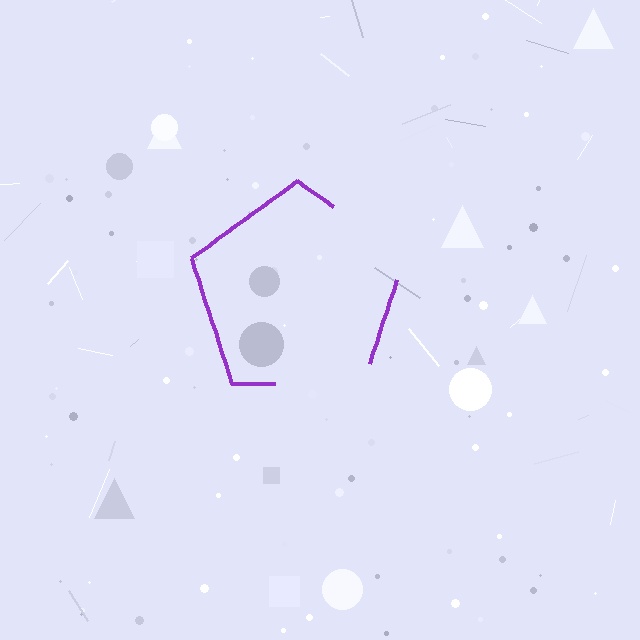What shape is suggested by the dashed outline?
The dashed outline suggests a pentagon.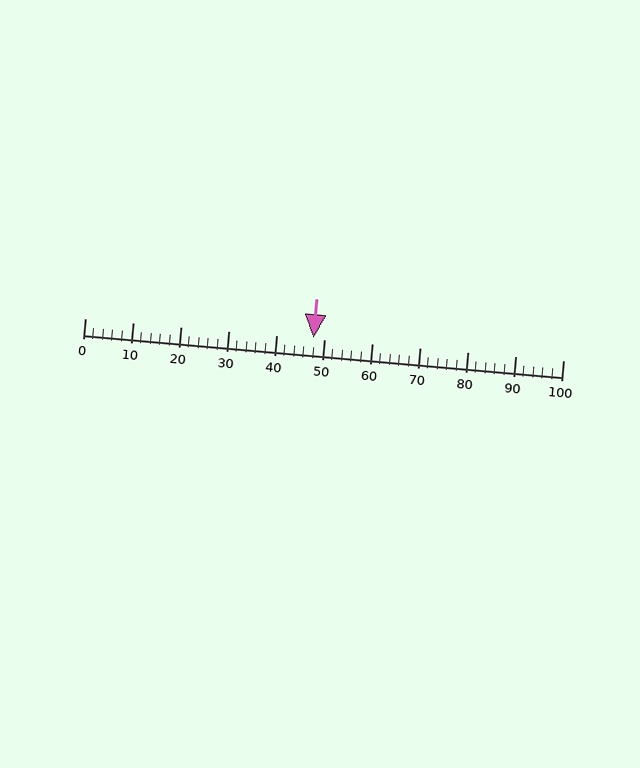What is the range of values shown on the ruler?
The ruler shows values from 0 to 100.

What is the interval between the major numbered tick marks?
The major tick marks are spaced 10 units apart.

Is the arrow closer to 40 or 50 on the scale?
The arrow is closer to 50.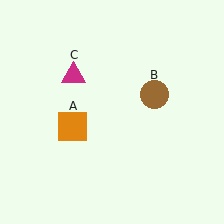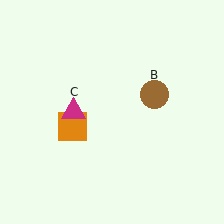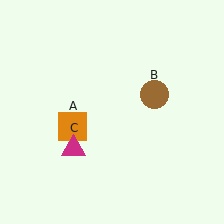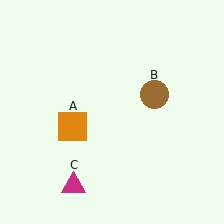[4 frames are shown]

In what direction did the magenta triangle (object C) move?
The magenta triangle (object C) moved down.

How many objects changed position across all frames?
1 object changed position: magenta triangle (object C).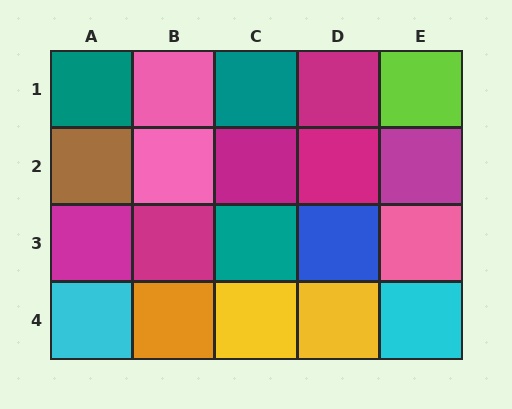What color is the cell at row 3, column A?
Magenta.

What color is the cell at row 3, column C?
Teal.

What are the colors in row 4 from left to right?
Cyan, orange, yellow, yellow, cyan.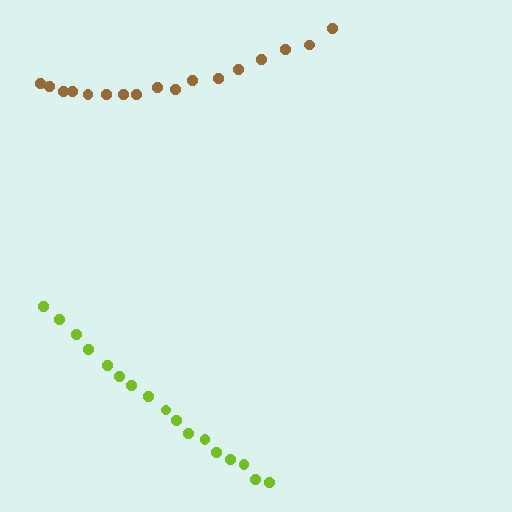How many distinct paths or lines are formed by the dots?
There are 2 distinct paths.